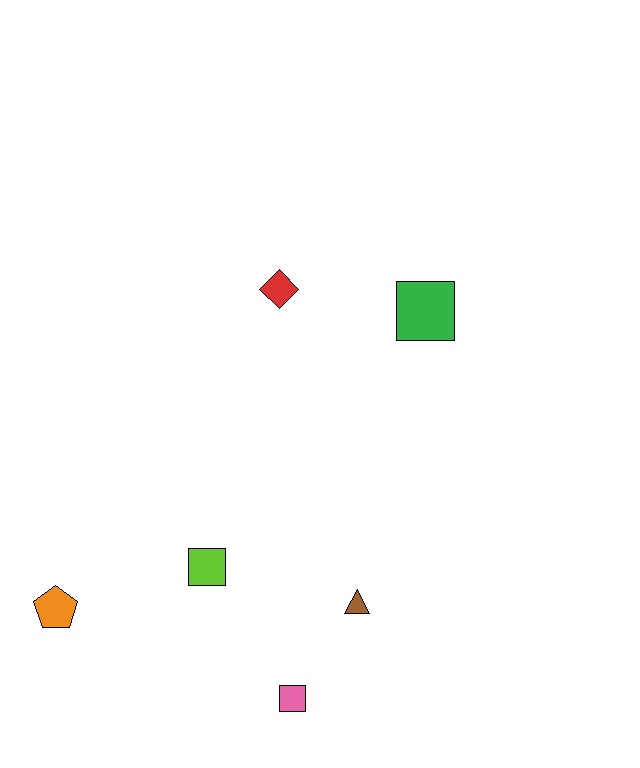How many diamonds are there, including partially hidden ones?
There is 1 diamond.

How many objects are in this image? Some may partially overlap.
There are 6 objects.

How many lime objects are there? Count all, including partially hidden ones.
There is 1 lime object.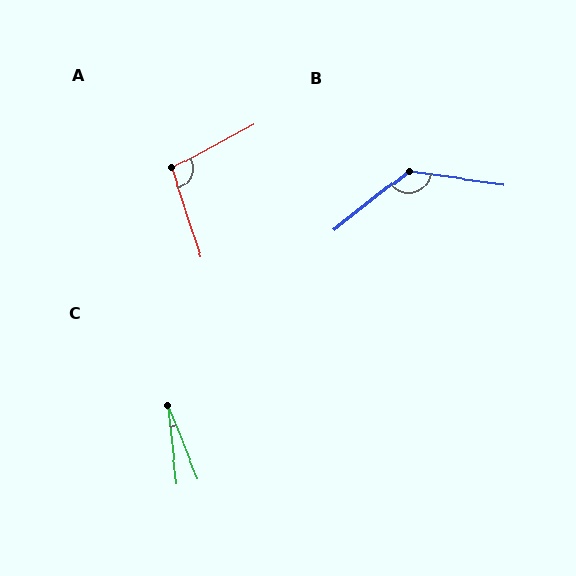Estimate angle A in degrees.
Approximately 99 degrees.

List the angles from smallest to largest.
C (16°), A (99°), B (133°).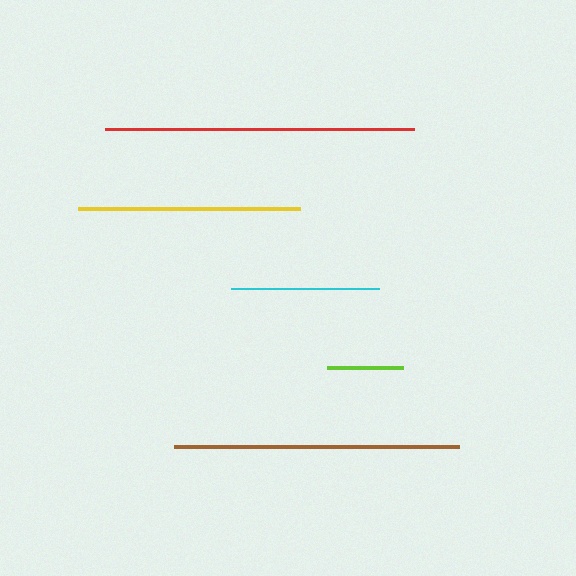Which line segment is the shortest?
The lime line is the shortest at approximately 77 pixels.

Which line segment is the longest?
The red line is the longest at approximately 309 pixels.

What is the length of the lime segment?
The lime segment is approximately 77 pixels long.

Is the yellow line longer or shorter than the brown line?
The brown line is longer than the yellow line.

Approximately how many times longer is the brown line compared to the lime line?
The brown line is approximately 3.7 times the length of the lime line.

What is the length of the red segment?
The red segment is approximately 309 pixels long.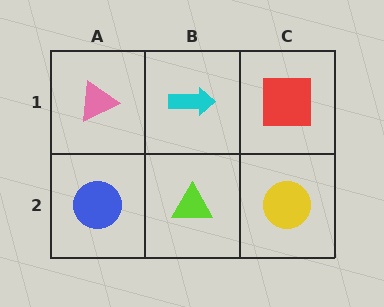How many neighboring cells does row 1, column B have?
3.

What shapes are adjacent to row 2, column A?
A pink triangle (row 1, column A), a lime triangle (row 2, column B).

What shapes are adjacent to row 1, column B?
A lime triangle (row 2, column B), a pink triangle (row 1, column A), a red square (row 1, column C).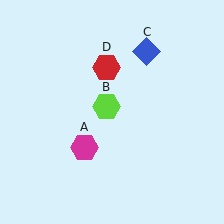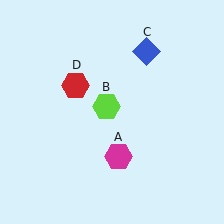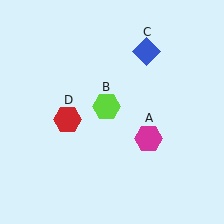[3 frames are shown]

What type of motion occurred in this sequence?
The magenta hexagon (object A), red hexagon (object D) rotated counterclockwise around the center of the scene.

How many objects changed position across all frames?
2 objects changed position: magenta hexagon (object A), red hexagon (object D).